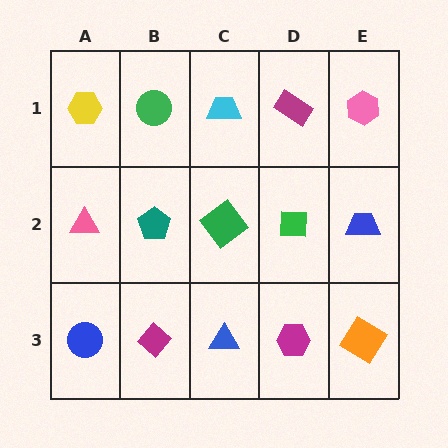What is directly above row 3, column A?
A pink triangle.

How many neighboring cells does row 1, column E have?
2.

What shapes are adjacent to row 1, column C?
A green diamond (row 2, column C), a green circle (row 1, column B), a magenta rectangle (row 1, column D).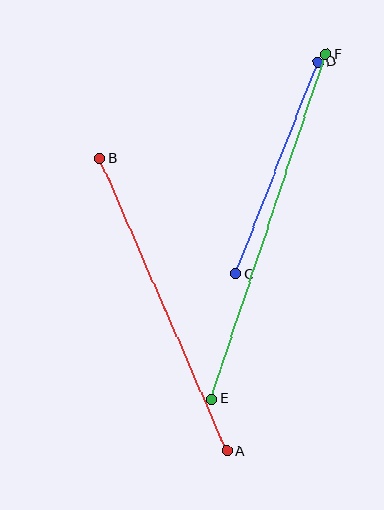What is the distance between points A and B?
The distance is approximately 319 pixels.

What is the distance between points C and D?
The distance is approximately 227 pixels.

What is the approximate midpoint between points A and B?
The midpoint is at approximately (163, 305) pixels.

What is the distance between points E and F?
The distance is approximately 363 pixels.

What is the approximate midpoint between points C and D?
The midpoint is at approximately (277, 168) pixels.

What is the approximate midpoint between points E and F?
The midpoint is at approximately (269, 227) pixels.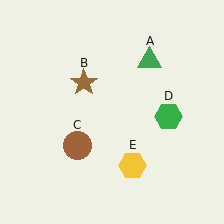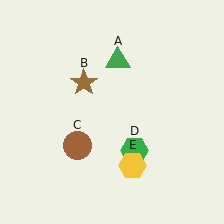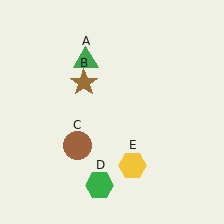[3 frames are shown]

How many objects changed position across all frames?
2 objects changed position: green triangle (object A), green hexagon (object D).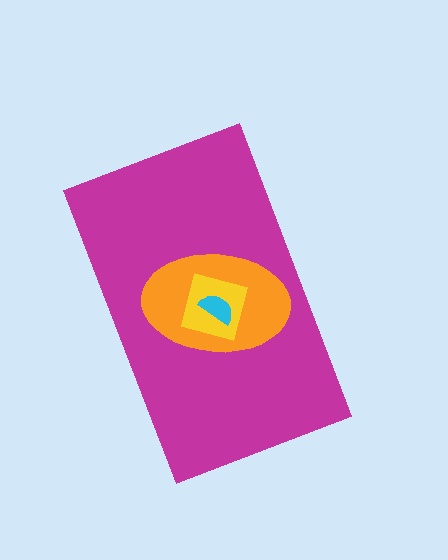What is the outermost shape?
The magenta rectangle.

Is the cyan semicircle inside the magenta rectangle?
Yes.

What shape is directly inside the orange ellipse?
The yellow square.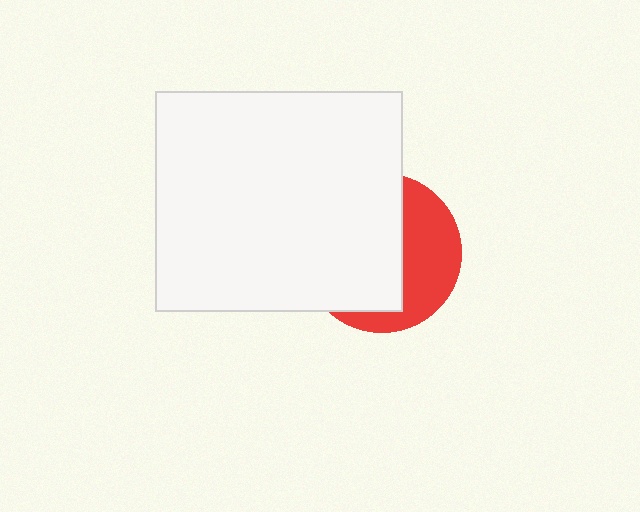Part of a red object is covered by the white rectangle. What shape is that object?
It is a circle.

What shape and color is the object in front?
The object in front is a white rectangle.